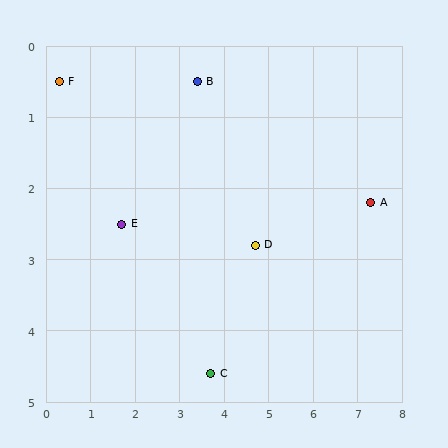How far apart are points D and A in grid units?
Points D and A are about 2.7 grid units apart.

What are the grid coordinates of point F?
Point F is at approximately (0.3, 0.5).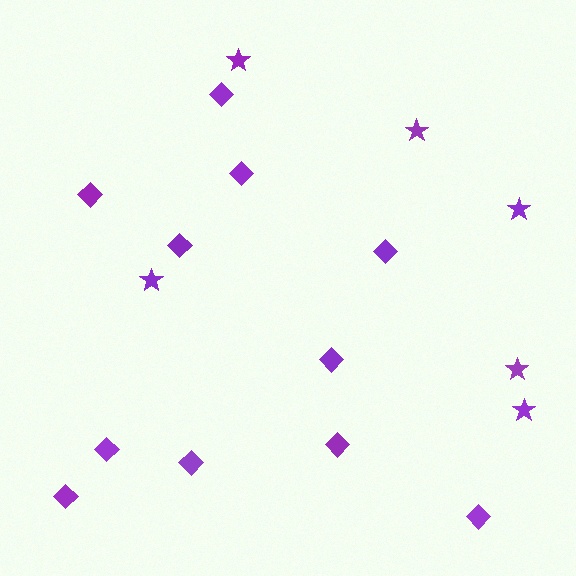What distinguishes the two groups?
There are 2 groups: one group of stars (6) and one group of diamonds (11).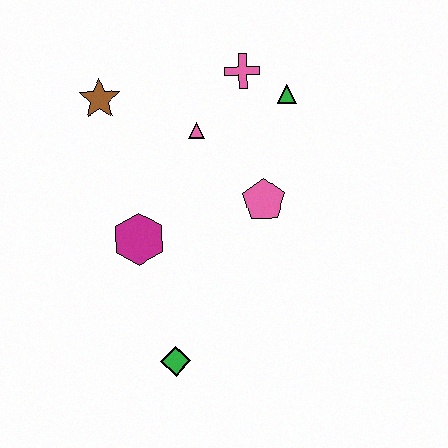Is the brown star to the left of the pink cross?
Yes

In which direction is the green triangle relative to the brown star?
The green triangle is to the right of the brown star.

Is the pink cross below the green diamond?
No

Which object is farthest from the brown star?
The green diamond is farthest from the brown star.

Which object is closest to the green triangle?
The pink cross is closest to the green triangle.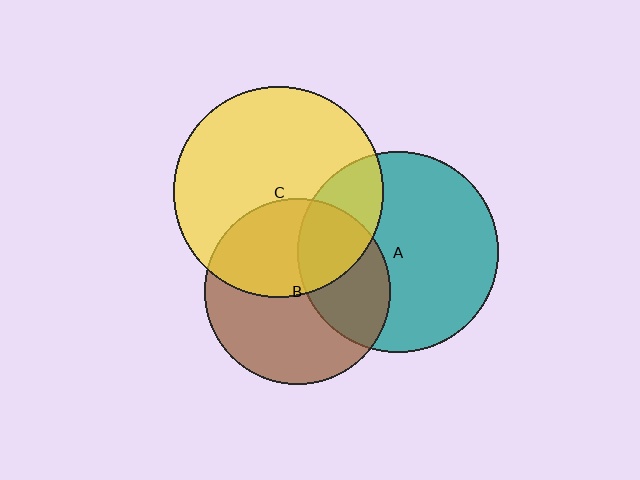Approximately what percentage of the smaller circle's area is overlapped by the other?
Approximately 35%.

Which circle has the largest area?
Circle C (yellow).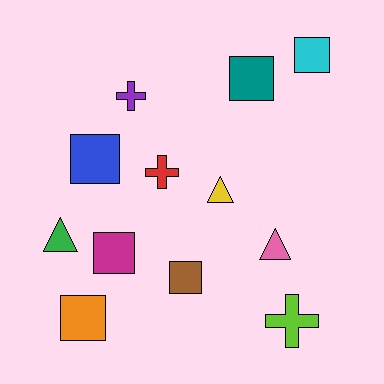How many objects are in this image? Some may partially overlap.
There are 12 objects.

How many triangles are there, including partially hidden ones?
There are 3 triangles.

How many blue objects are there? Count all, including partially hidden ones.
There is 1 blue object.